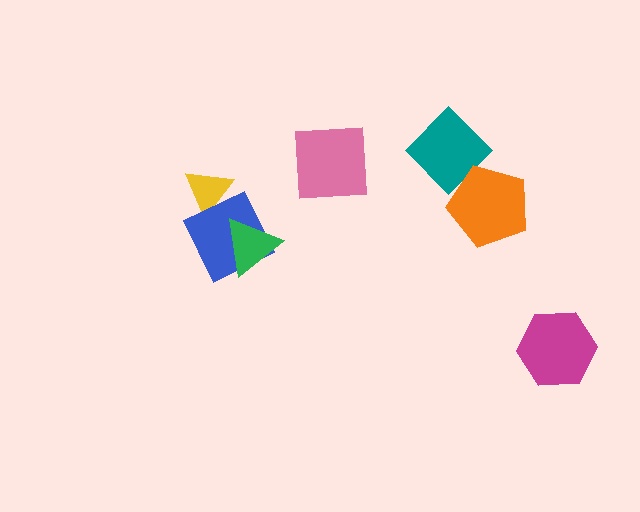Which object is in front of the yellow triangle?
The blue diamond is in front of the yellow triangle.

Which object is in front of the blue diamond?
The green triangle is in front of the blue diamond.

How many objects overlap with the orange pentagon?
1 object overlaps with the orange pentagon.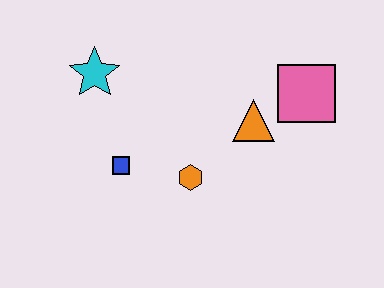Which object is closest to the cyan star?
The blue square is closest to the cyan star.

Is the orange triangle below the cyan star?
Yes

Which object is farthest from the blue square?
The pink square is farthest from the blue square.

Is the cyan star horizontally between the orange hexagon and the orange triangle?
No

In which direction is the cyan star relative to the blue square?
The cyan star is above the blue square.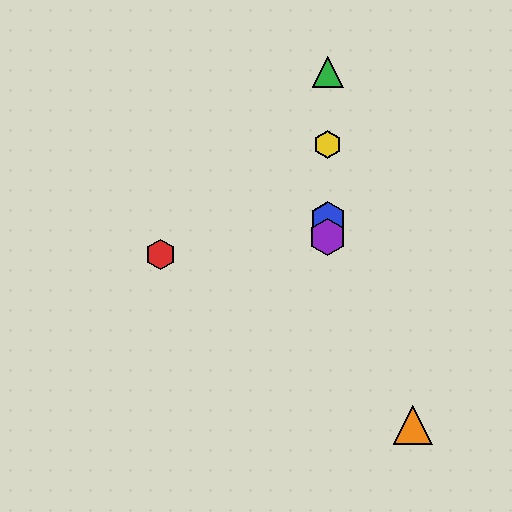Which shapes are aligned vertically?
The blue hexagon, the green triangle, the yellow hexagon, the purple hexagon are aligned vertically.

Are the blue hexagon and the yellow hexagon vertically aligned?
Yes, both are at x≈328.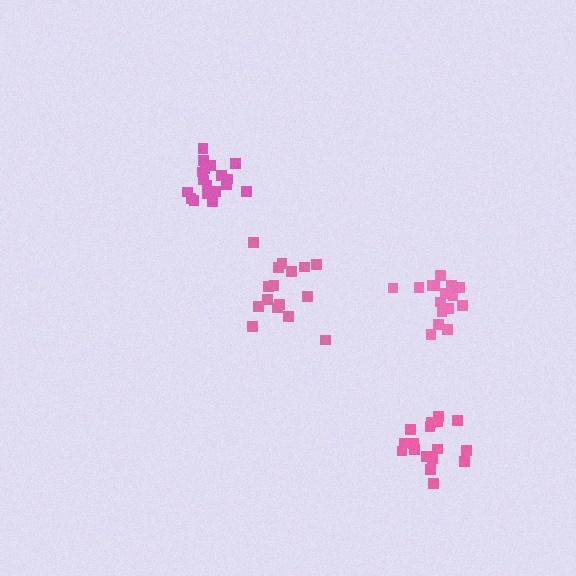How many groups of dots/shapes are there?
There are 4 groups.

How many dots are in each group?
Group 1: 19 dots, Group 2: 16 dots, Group 3: 17 dots, Group 4: 17 dots (69 total).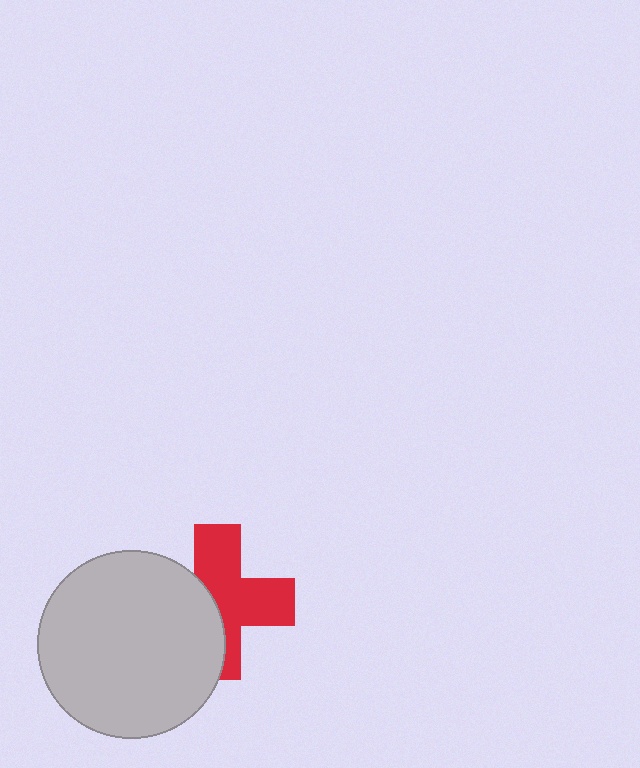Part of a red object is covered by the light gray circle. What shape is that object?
It is a cross.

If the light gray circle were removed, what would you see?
You would see the complete red cross.